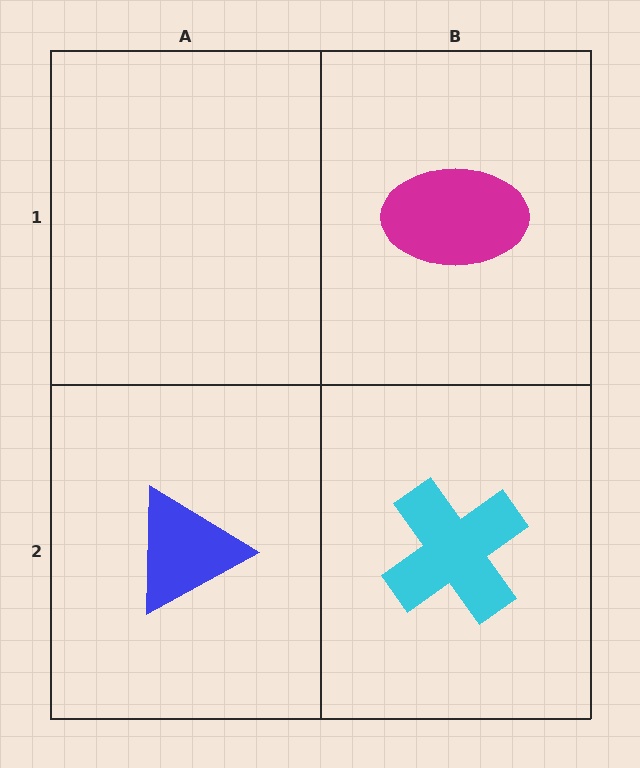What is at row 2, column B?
A cyan cross.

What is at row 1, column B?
A magenta ellipse.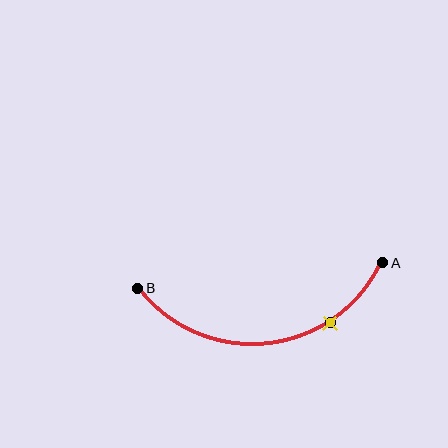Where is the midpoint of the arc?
The arc midpoint is the point on the curve farthest from the straight line joining A and B. It sits below that line.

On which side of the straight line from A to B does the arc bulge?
The arc bulges below the straight line connecting A and B.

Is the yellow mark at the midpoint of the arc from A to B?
No. The yellow mark lies on the arc but is closer to endpoint A. The arc midpoint would be at the point on the curve equidistant along the arc from both A and B.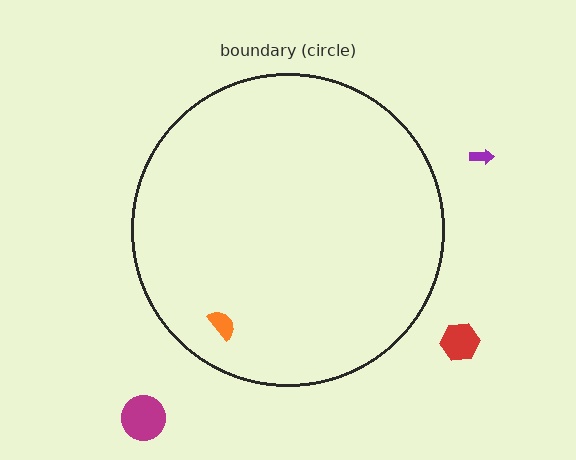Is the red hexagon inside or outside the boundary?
Outside.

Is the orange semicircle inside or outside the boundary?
Inside.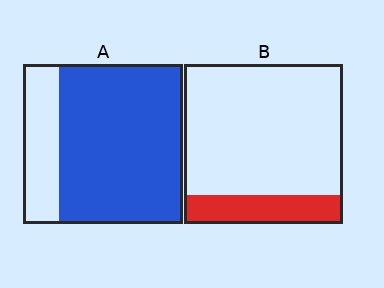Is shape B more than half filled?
No.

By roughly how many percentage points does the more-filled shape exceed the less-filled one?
By roughly 60 percentage points (A over B).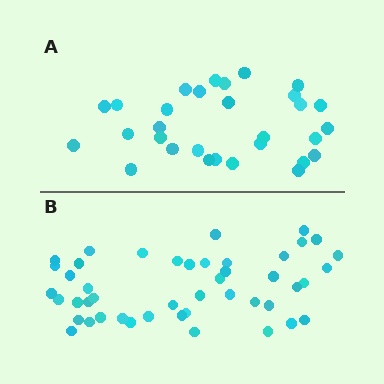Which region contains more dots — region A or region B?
Region B (the bottom region) has more dots.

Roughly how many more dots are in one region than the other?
Region B has approximately 15 more dots than region A.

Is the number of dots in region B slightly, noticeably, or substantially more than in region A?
Region B has substantially more. The ratio is roughly 1.5 to 1.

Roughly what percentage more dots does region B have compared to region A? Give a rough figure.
About 55% more.